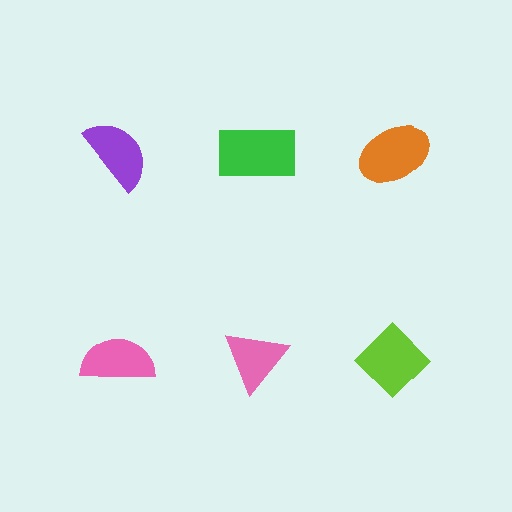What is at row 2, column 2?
A pink triangle.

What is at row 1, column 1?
A purple semicircle.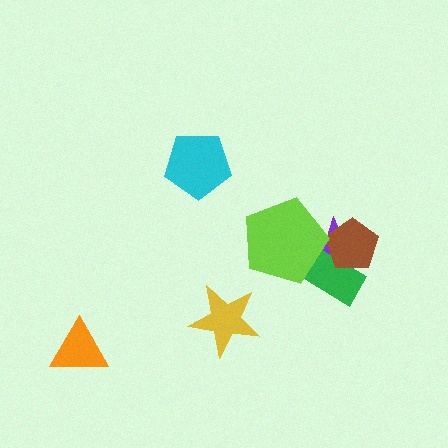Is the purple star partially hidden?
Yes, it is partially covered by another shape.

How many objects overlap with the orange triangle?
0 objects overlap with the orange triangle.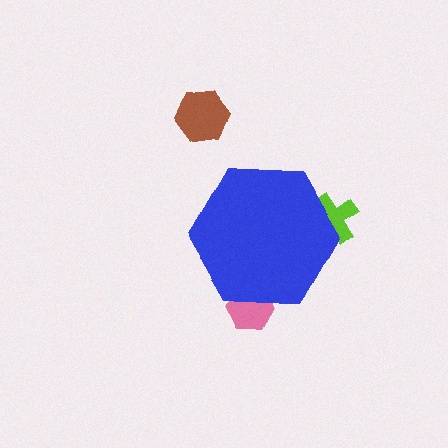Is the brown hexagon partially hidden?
No, the brown hexagon is fully visible.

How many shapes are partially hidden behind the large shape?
2 shapes are partially hidden.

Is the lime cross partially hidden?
Yes, the lime cross is partially hidden behind the blue hexagon.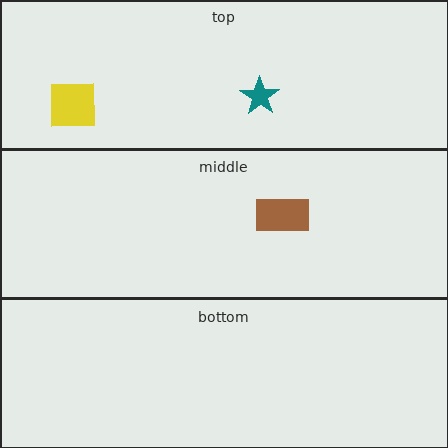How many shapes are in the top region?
2.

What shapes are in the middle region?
The brown rectangle.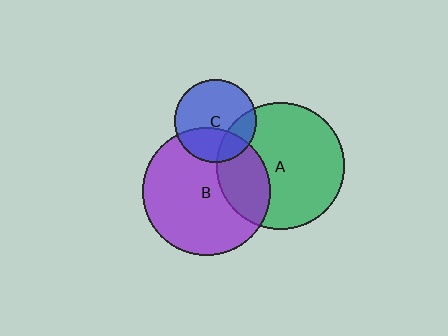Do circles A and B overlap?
Yes.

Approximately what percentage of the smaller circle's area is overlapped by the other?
Approximately 25%.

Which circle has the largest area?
Circle A (green).